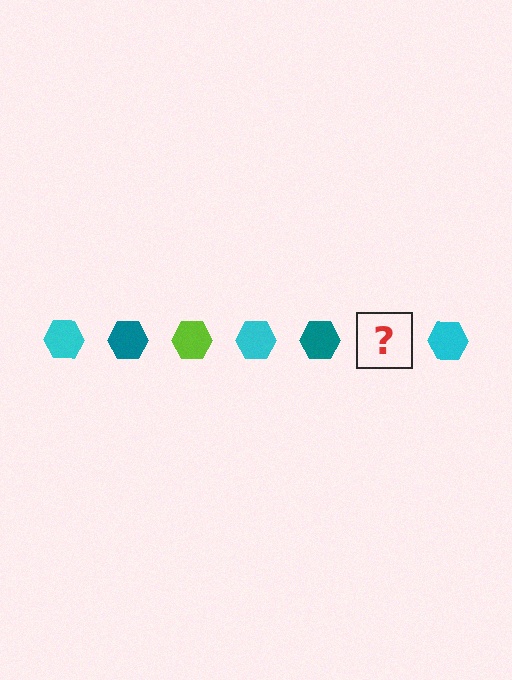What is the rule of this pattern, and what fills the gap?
The rule is that the pattern cycles through cyan, teal, lime hexagons. The gap should be filled with a lime hexagon.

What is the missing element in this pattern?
The missing element is a lime hexagon.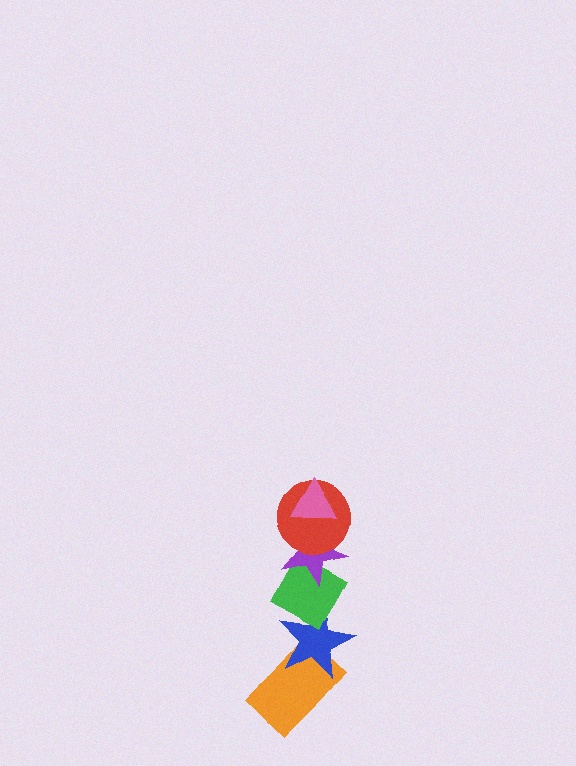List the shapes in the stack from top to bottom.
From top to bottom: the pink triangle, the red circle, the purple star, the green diamond, the blue star, the orange rectangle.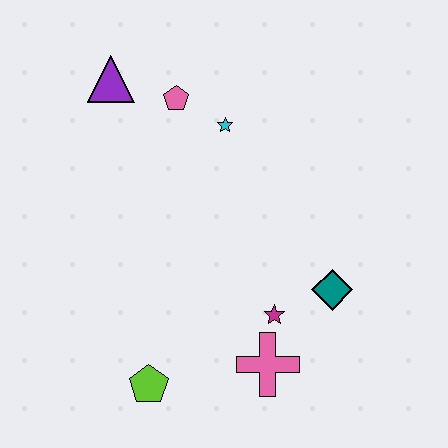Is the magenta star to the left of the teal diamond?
Yes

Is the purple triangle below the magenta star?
No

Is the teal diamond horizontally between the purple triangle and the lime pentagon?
No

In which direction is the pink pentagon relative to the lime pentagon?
The pink pentagon is above the lime pentagon.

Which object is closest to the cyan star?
The pink pentagon is closest to the cyan star.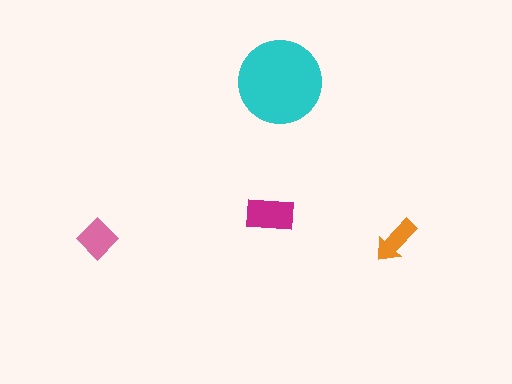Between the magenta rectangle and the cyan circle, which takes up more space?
The cyan circle.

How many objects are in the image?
There are 4 objects in the image.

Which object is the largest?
The cyan circle.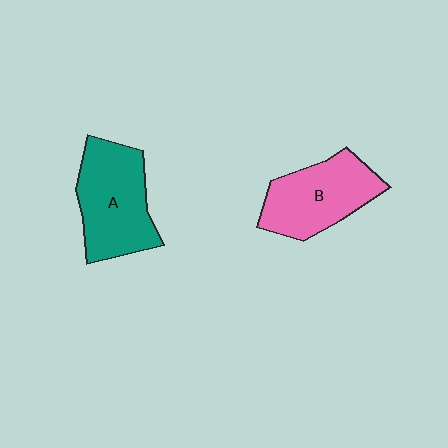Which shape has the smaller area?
Shape B (pink).